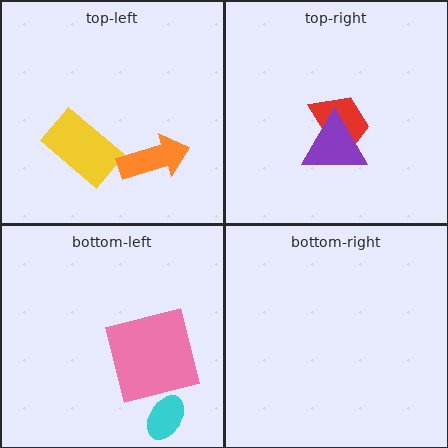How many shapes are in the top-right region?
2.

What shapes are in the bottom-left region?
The cyan ellipse, the pink square.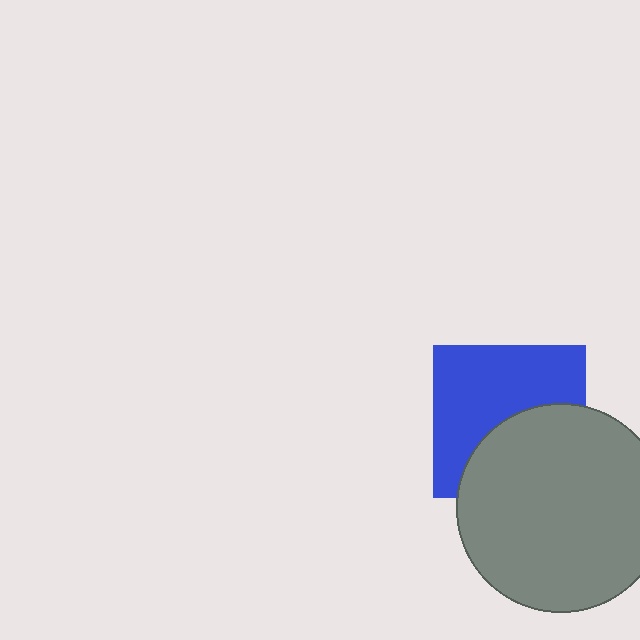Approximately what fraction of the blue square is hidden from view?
Roughly 43% of the blue square is hidden behind the gray circle.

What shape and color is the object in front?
The object in front is a gray circle.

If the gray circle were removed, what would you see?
You would see the complete blue square.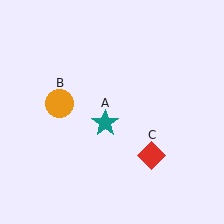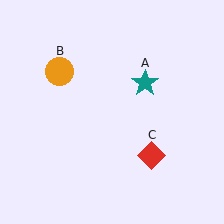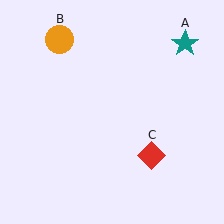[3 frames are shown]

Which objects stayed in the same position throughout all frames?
Red diamond (object C) remained stationary.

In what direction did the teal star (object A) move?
The teal star (object A) moved up and to the right.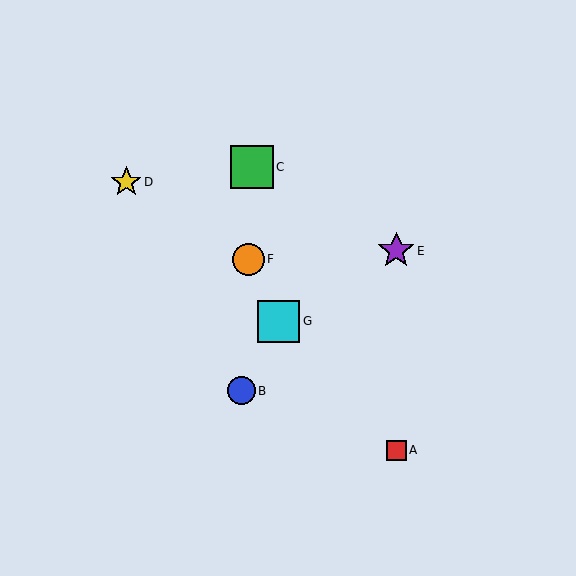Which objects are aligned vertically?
Objects A, E are aligned vertically.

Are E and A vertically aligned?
Yes, both are at x≈396.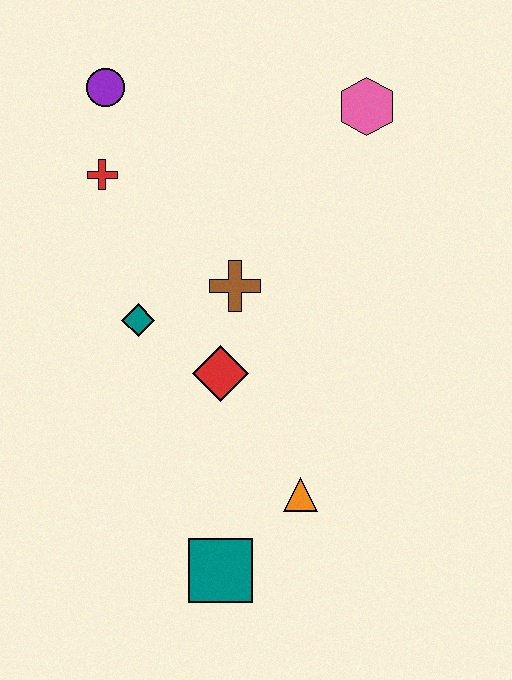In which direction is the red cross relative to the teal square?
The red cross is above the teal square.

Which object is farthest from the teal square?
The purple circle is farthest from the teal square.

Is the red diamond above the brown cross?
No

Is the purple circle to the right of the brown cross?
No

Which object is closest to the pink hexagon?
The brown cross is closest to the pink hexagon.